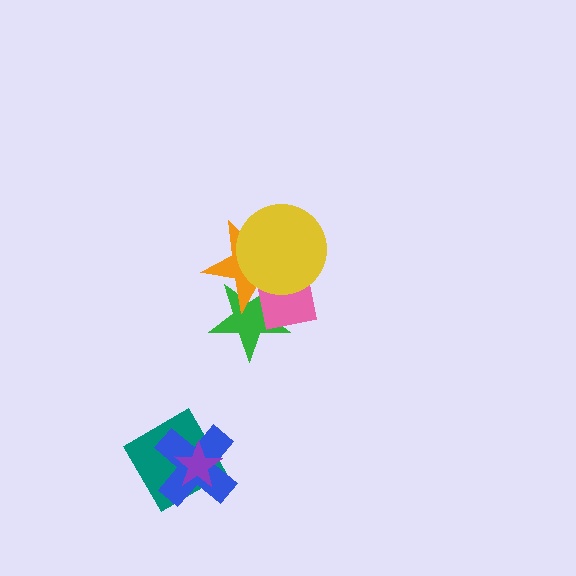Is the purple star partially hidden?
No, no other shape covers it.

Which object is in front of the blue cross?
The purple star is in front of the blue cross.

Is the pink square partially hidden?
Yes, it is partially covered by another shape.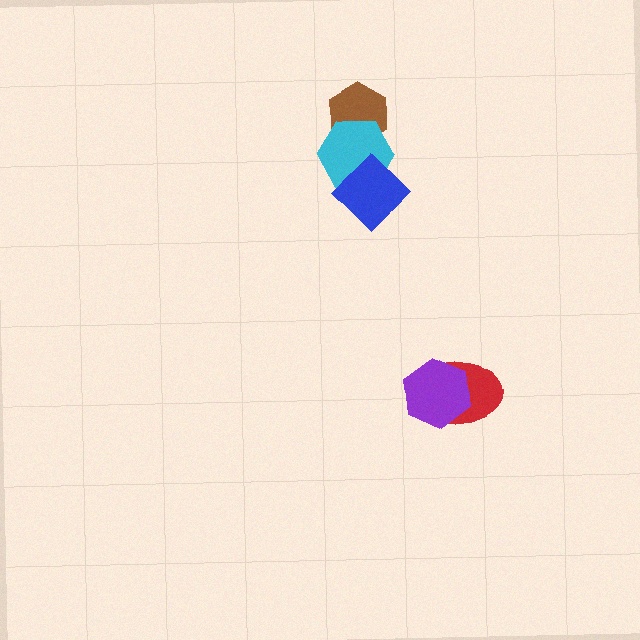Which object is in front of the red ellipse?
The purple hexagon is in front of the red ellipse.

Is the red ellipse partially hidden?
Yes, it is partially covered by another shape.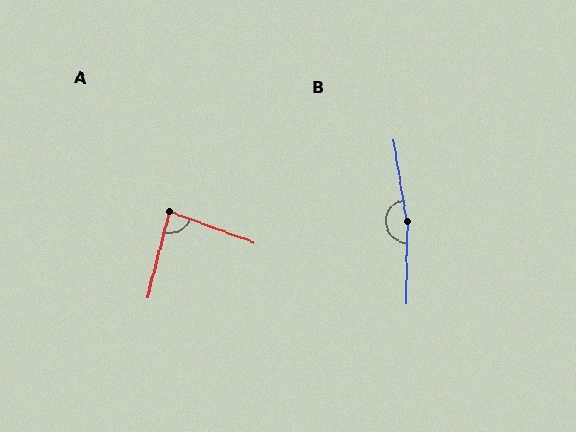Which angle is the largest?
B, at approximately 169 degrees.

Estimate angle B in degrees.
Approximately 169 degrees.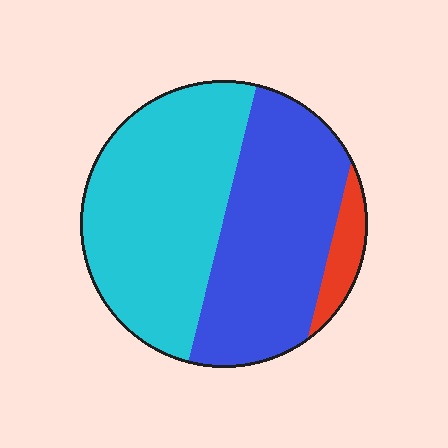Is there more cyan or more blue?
Cyan.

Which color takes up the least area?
Red, at roughly 5%.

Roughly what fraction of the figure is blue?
Blue takes up between a third and a half of the figure.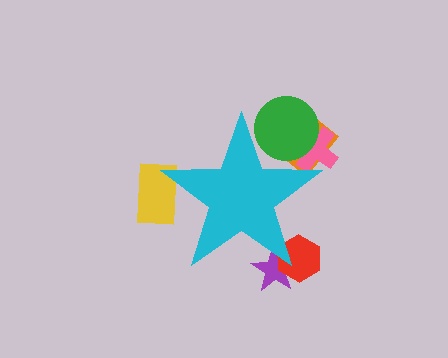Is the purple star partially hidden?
Yes, the purple star is partially hidden behind the cyan star.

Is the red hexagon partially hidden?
Yes, the red hexagon is partially hidden behind the cyan star.